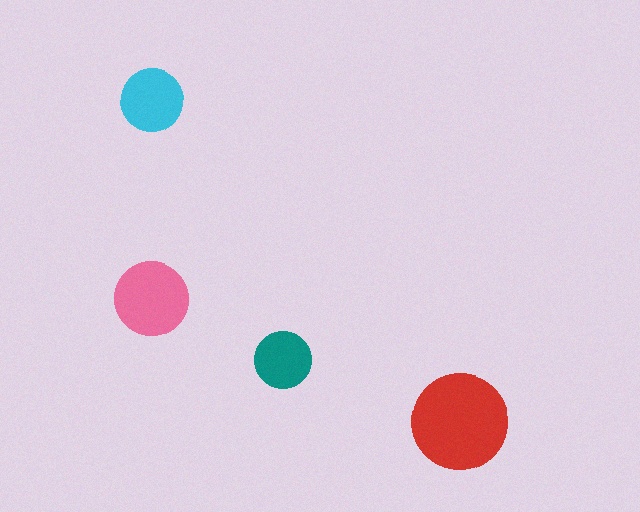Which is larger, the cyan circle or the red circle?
The red one.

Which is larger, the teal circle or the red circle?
The red one.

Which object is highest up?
The cyan circle is topmost.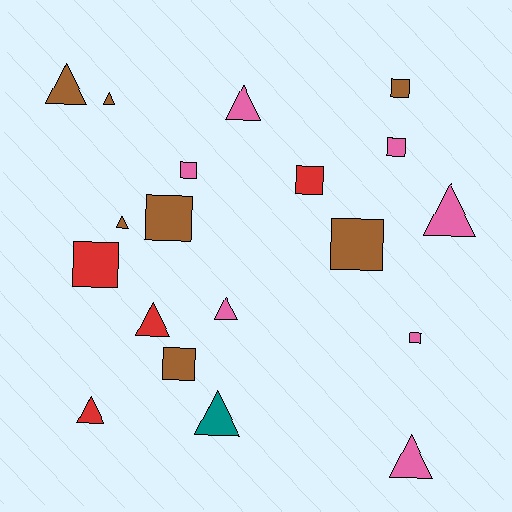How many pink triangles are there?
There are 4 pink triangles.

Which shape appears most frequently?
Triangle, with 10 objects.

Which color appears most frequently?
Brown, with 7 objects.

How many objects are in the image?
There are 19 objects.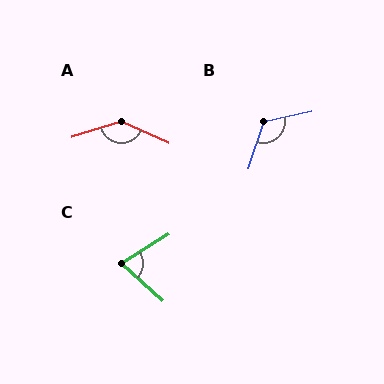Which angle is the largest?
A, at approximately 138 degrees.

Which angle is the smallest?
C, at approximately 74 degrees.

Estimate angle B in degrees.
Approximately 120 degrees.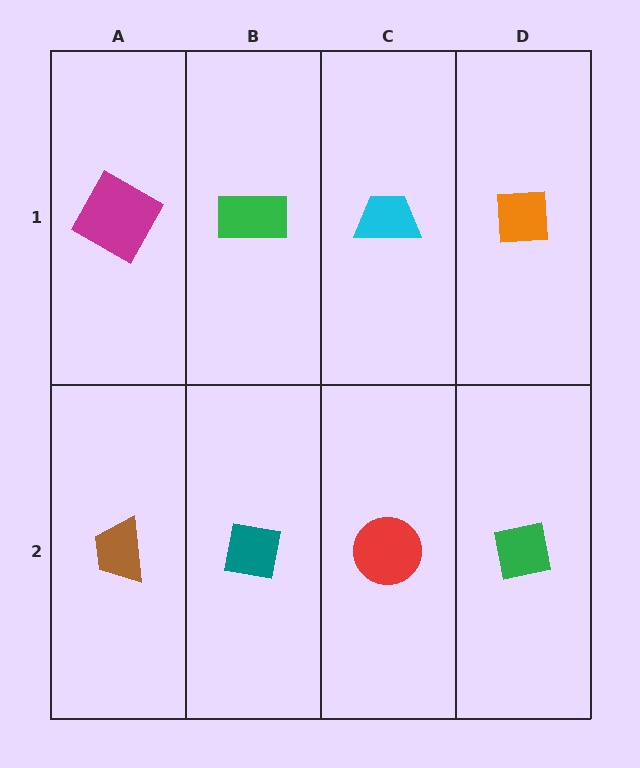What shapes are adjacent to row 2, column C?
A cyan trapezoid (row 1, column C), a teal square (row 2, column B), a green square (row 2, column D).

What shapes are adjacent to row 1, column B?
A teal square (row 2, column B), a magenta square (row 1, column A), a cyan trapezoid (row 1, column C).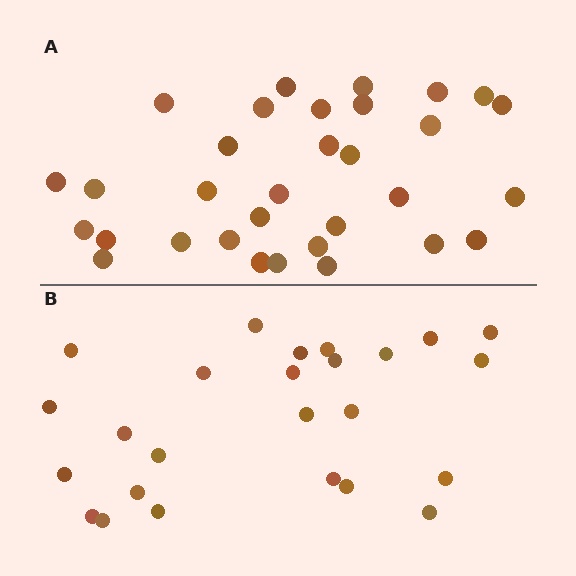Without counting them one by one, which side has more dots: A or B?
Region A (the top region) has more dots.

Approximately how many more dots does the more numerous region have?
Region A has roughly 8 or so more dots than region B.